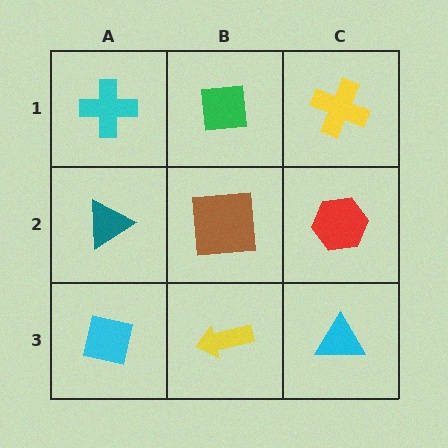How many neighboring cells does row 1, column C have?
2.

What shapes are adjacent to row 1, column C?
A red hexagon (row 2, column C), a green square (row 1, column B).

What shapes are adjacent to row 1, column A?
A teal triangle (row 2, column A), a green square (row 1, column B).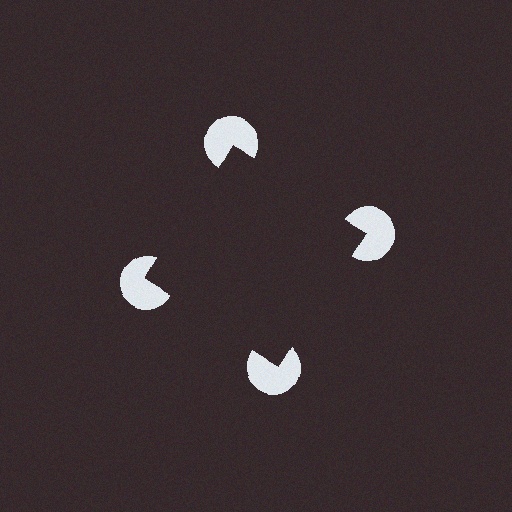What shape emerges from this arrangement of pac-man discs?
An illusory square — its edges are inferred from the aligned wedge cuts in the pac-man discs, not physically drawn.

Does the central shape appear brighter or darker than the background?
It typically appears slightly darker than the background, even though no actual brightness change is drawn.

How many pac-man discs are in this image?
There are 4 — one at each vertex of the illusory square.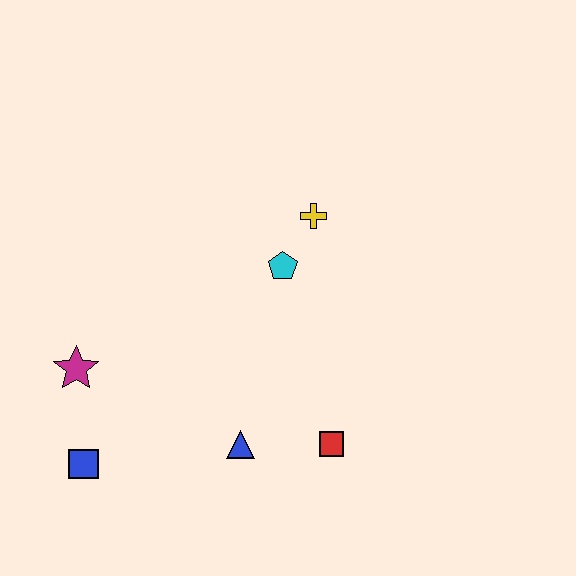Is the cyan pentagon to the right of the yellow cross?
No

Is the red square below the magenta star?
Yes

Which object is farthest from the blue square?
The yellow cross is farthest from the blue square.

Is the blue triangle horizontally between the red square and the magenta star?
Yes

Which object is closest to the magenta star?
The blue square is closest to the magenta star.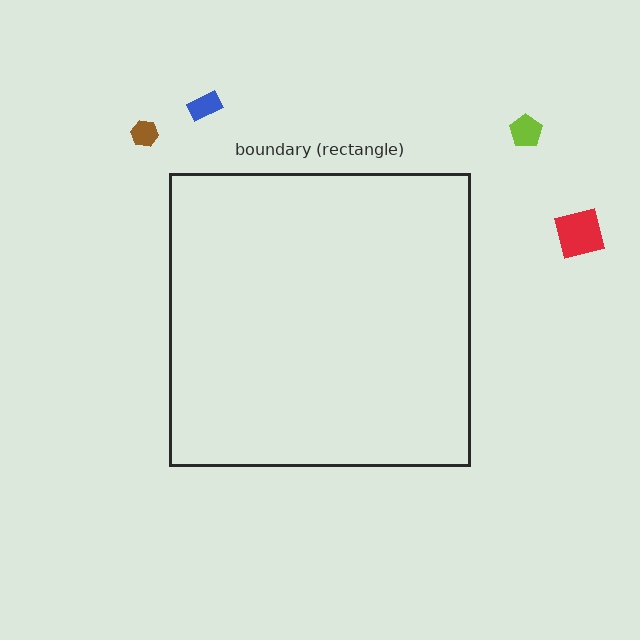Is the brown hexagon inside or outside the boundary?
Outside.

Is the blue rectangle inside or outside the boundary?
Outside.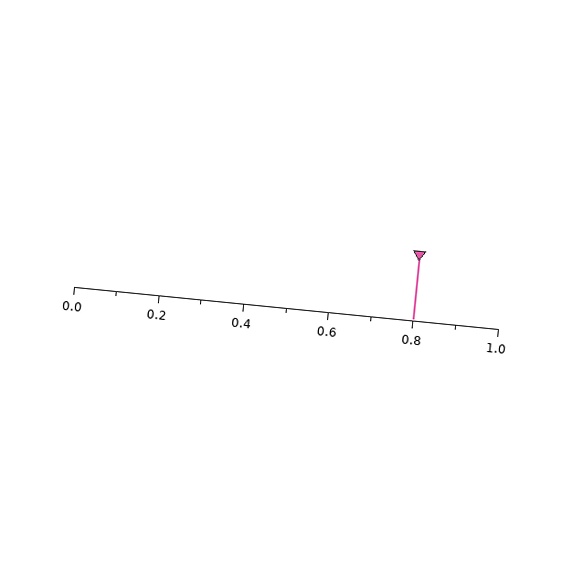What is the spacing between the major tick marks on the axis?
The major ticks are spaced 0.2 apart.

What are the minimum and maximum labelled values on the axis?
The axis runs from 0.0 to 1.0.